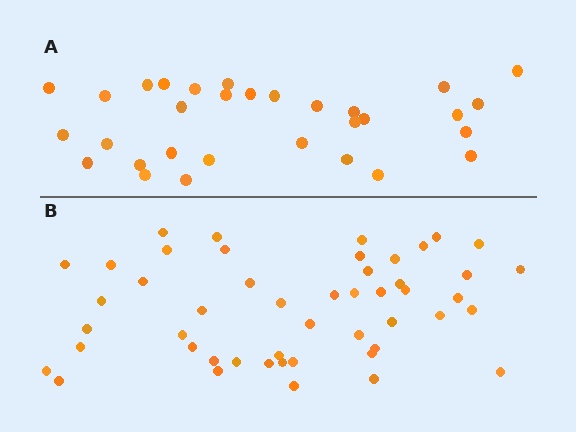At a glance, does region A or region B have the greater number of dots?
Region B (the bottom region) has more dots.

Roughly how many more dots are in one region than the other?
Region B has approximately 20 more dots than region A.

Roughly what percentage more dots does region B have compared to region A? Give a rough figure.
About 60% more.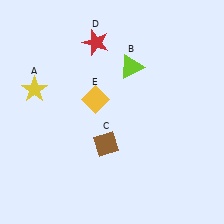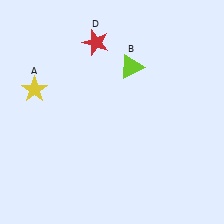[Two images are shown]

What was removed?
The yellow diamond (E), the brown diamond (C) were removed in Image 2.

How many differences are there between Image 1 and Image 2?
There are 2 differences between the two images.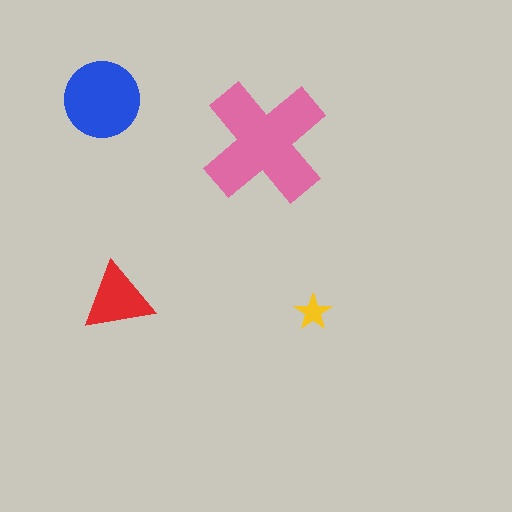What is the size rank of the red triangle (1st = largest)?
3rd.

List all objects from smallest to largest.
The yellow star, the red triangle, the blue circle, the pink cross.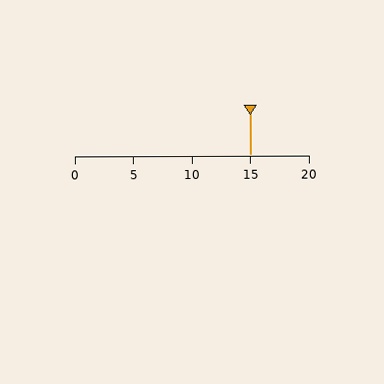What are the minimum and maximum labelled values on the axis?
The axis runs from 0 to 20.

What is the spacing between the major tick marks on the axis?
The major ticks are spaced 5 apart.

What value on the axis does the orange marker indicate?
The marker indicates approximately 15.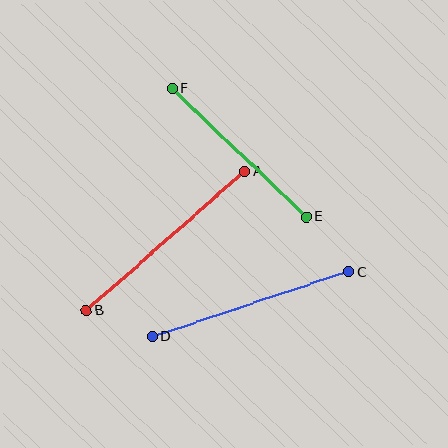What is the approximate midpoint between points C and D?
The midpoint is at approximately (250, 304) pixels.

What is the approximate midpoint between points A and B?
The midpoint is at approximately (166, 241) pixels.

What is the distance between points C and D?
The distance is approximately 207 pixels.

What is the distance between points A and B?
The distance is approximately 211 pixels.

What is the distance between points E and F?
The distance is approximately 186 pixels.